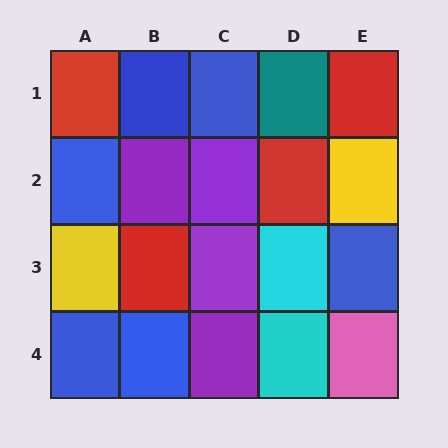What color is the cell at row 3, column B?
Red.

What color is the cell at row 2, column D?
Red.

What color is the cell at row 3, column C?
Purple.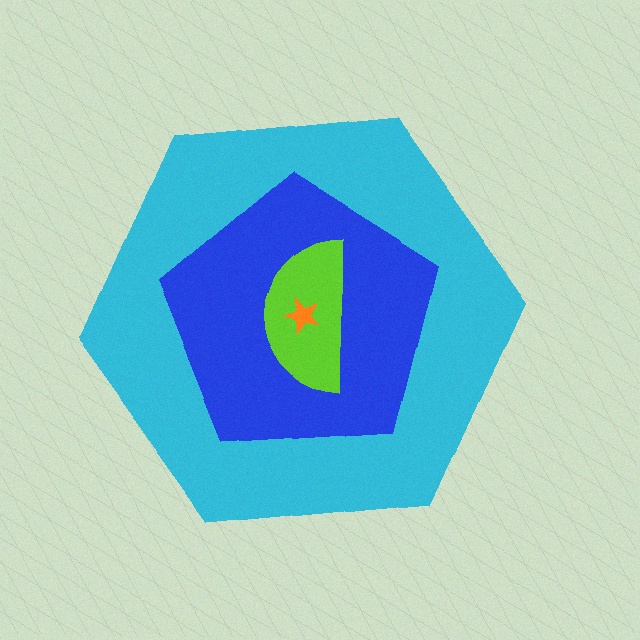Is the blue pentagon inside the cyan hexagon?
Yes.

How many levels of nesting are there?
4.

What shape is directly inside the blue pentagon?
The lime semicircle.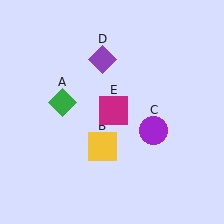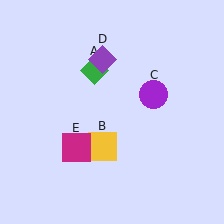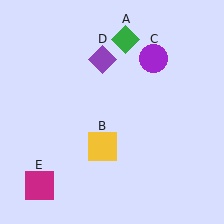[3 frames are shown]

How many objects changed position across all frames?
3 objects changed position: green diamond (object A), purple circle (object C), magenta square (object E).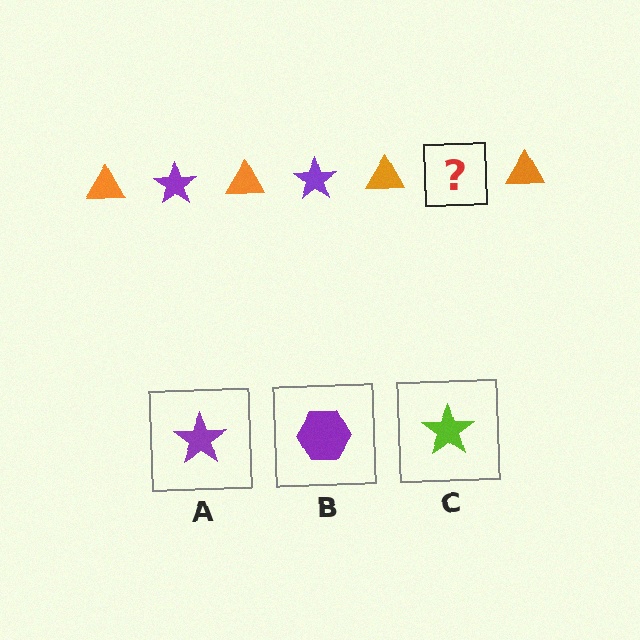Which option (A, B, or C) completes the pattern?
A.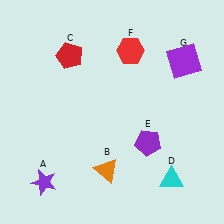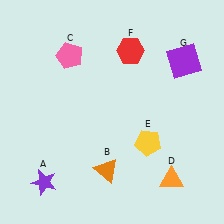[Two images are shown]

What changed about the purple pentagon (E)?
In Image 1, E is purple. In Image 2, it changed to yellow.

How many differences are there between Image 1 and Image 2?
There are 3 differences between the two images.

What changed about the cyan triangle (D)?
In Image 1, D is cyan. In Image 2, it changed to orange.